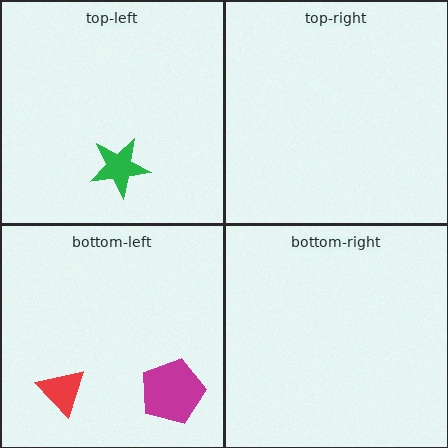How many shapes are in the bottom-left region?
2.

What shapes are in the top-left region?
The green star.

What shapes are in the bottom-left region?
The magenta pentagon, the red triangle.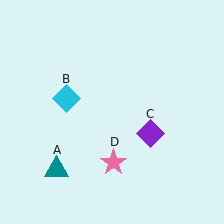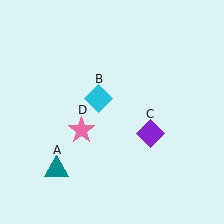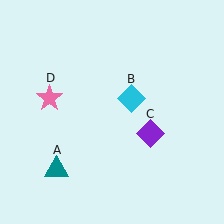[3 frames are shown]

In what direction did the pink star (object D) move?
The pink star (object D) moved up and to the left.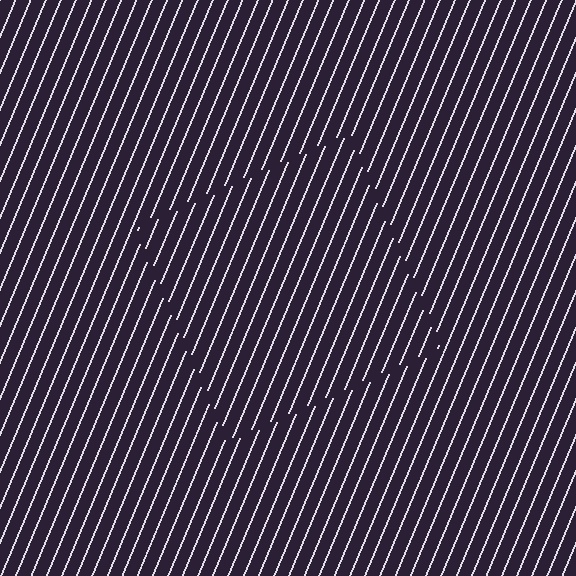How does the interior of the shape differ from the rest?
The interior of the shape contains the same grating, shifted by half a period — the contour is defined by the phase discontinuity where line-ends from the inner and outer gratings abut.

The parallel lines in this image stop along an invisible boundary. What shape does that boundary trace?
An illusory square. The interior of the shape contains the same grating, shifted by half a period — the contour is defined by the phase discontinuity where line-ends from the inner and outer gratings abut.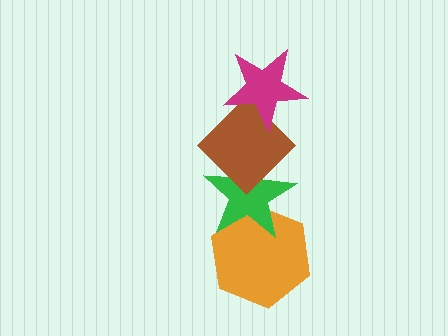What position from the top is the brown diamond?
The brown diamond is 2nd from the top.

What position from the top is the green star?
The green star is 3rd from the top.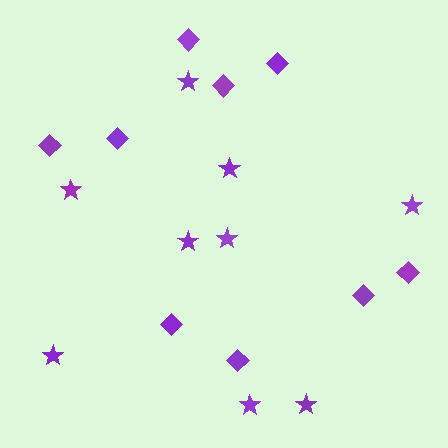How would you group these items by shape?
There are 2 groups: one group of stars (9) and one group of diamonds (9).